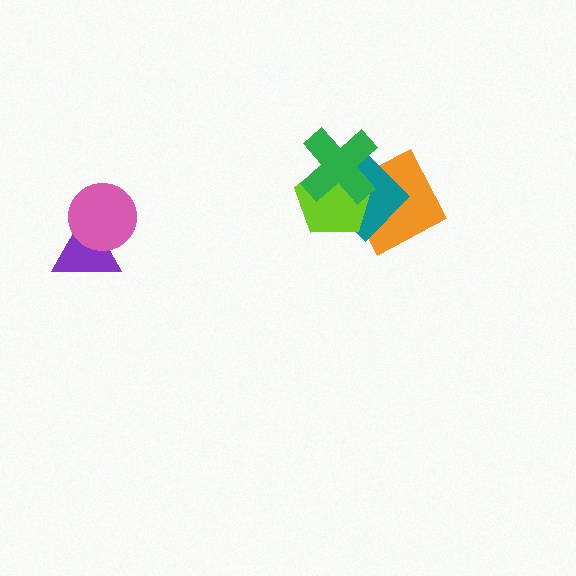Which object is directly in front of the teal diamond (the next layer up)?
The lime pentagon is directly in front of the teal diamond.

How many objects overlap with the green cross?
3 objects overlap with the green cross.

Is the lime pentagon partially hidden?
Yes, it is partially covered by another shape.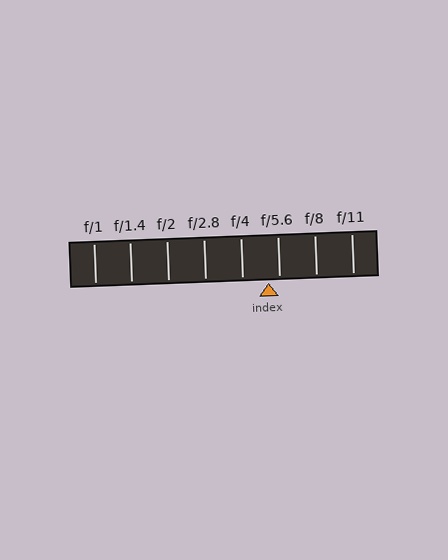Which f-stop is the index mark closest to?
The index mark is closest to f/5.6.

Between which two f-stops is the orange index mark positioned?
The index mark is between f/4 and f/5.6.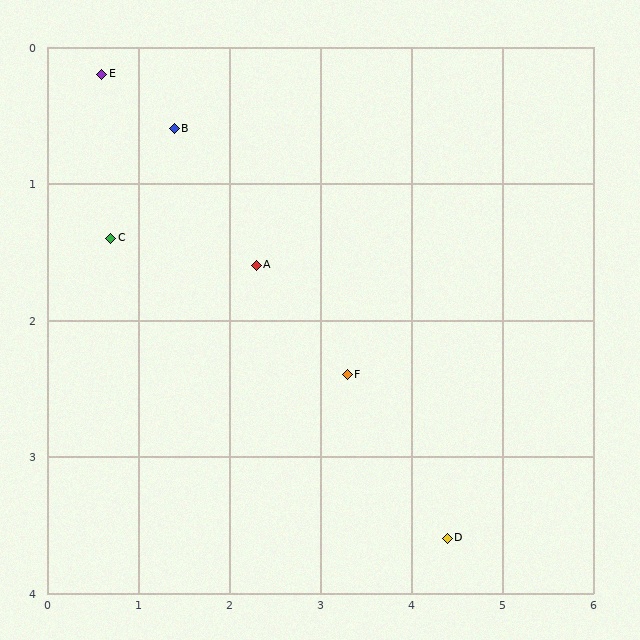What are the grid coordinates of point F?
Point F is at approximately (3.3, 2.4).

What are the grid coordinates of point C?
Point C is at approximately (0.7, 1.4).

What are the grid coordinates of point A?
Point A is at approximately (2.3, 1.6).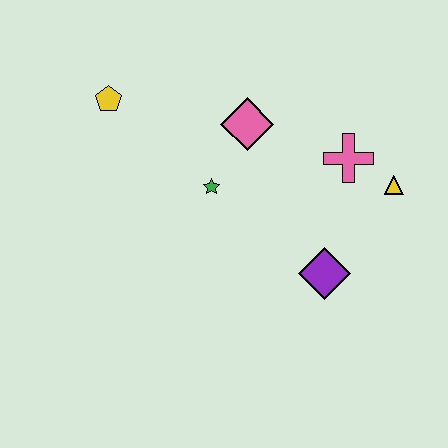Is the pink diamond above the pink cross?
Yes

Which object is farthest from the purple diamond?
The yellow pentagon is farthest from the purple diamond.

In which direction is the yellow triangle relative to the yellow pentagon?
The yellow triangle is to the right of the yellow pentagon.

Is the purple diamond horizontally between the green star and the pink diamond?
No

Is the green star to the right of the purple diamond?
No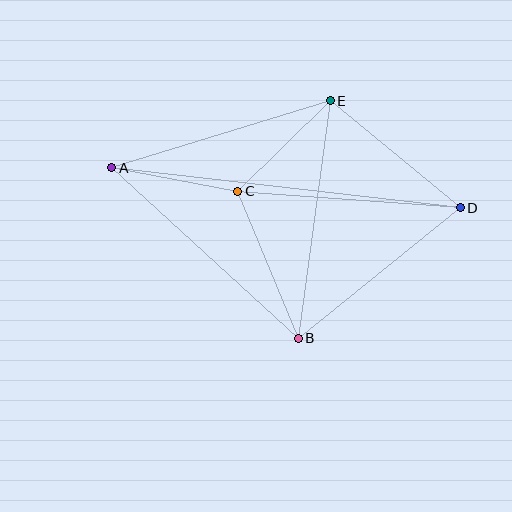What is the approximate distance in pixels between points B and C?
The distance between B and C is approximately 159 pixels.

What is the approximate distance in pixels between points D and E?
The distance between D and E is approximately 169 pixels.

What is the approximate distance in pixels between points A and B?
The distance between A and B is approximately 253 pixels.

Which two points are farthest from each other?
Points A and D are farthest from each other.